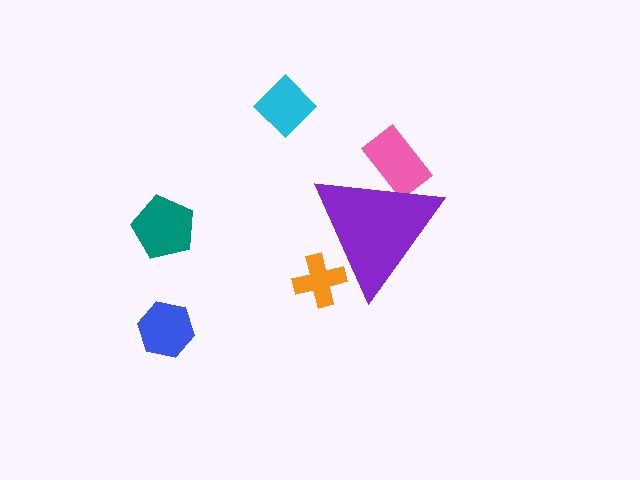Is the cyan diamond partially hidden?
No, the cyan diamond is fully visible.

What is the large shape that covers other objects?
A purple triangle.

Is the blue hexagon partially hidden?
No, the blue hexagon is fully visible.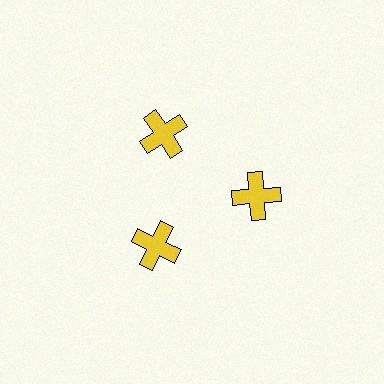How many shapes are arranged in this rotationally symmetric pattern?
There are 3 shapes, arranged in 3 groups of 1.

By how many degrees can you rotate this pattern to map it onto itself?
The pattern maps onto itself every 120 degrees of rotation.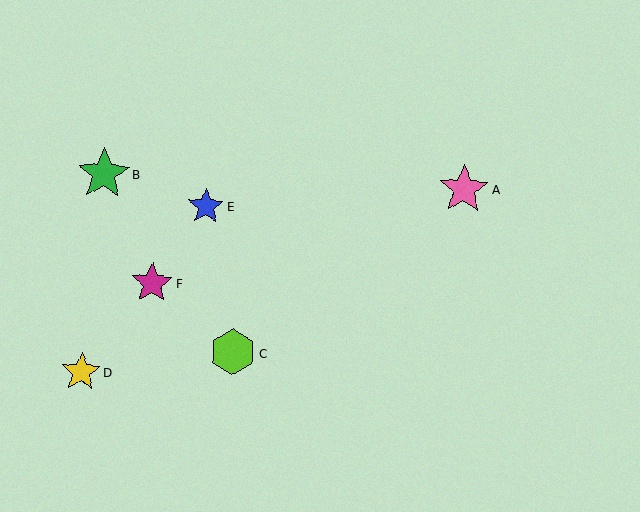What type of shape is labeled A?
Shape A is a pink star.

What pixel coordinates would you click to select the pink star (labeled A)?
Click at (464, 189) to select the pink star A.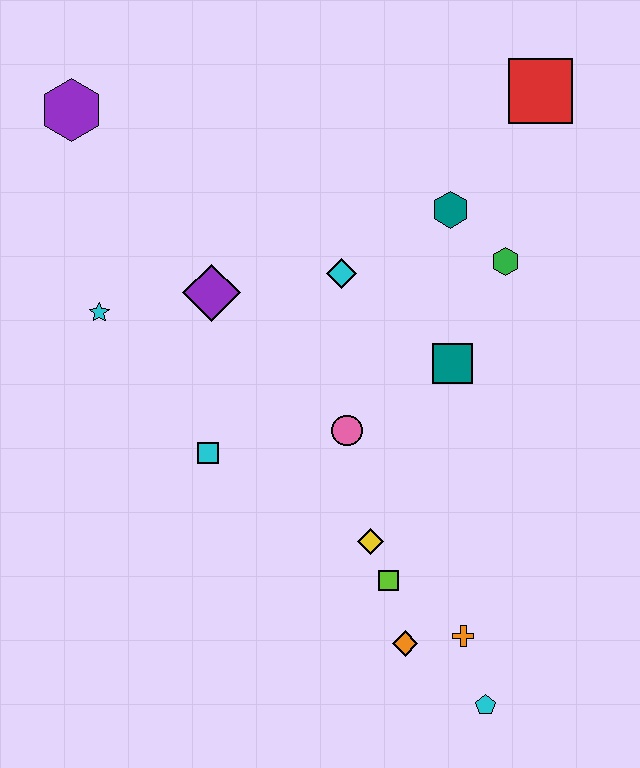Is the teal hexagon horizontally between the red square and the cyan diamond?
Yes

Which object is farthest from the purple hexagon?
The cyan pentagon is farthest from the purple hexagon.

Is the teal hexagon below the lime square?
No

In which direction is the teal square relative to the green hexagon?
The teal square is below the green hexagon.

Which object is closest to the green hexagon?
The teal hexagon is closest to the green hexagon.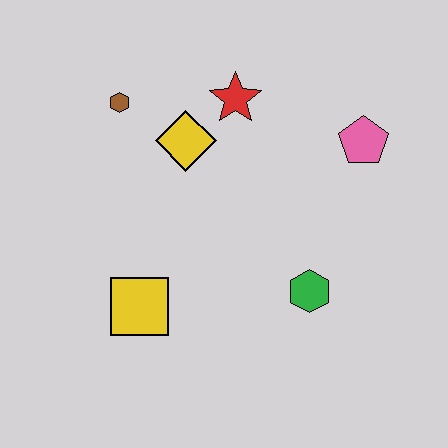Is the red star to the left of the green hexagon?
Yes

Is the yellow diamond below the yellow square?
No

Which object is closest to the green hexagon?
The pink pentagon is closest to the green hexagon.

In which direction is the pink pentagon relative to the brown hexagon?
The pink pentagon is to the right of the brown hexagon.